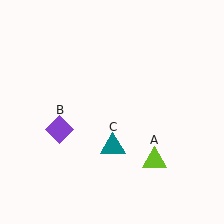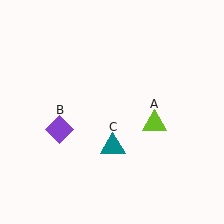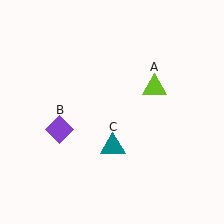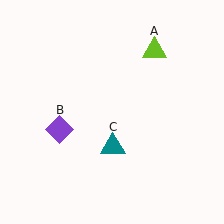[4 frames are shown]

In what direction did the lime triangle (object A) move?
The lime triangle (object A) moved up.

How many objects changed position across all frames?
1 object changed position: lime triangle (object A).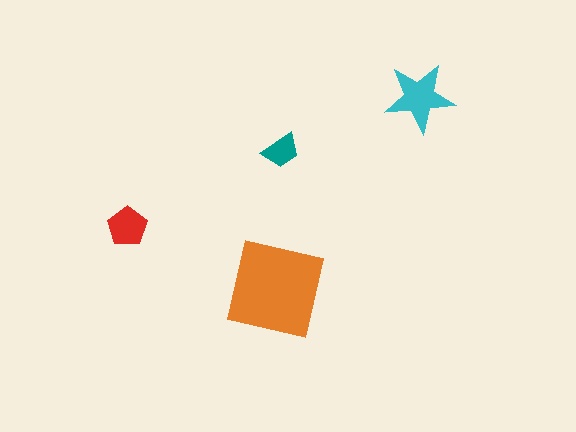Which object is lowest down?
The orange square is bottommost.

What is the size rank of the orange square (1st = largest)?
1st.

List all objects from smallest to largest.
The teal trapezoid, the red pentagon, the cyan star, the orange square.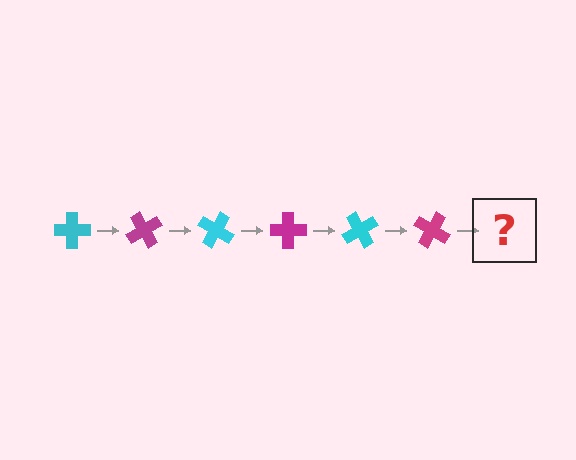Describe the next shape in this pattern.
It should be a cyan cross, rotated 360 degrees from the start.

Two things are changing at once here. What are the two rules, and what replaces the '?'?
The two rules are that it rotates 60 degrees each step and the color cycles through cyan and magenta. The '?' should be a cyan cross, rotated 360 degrees from the start.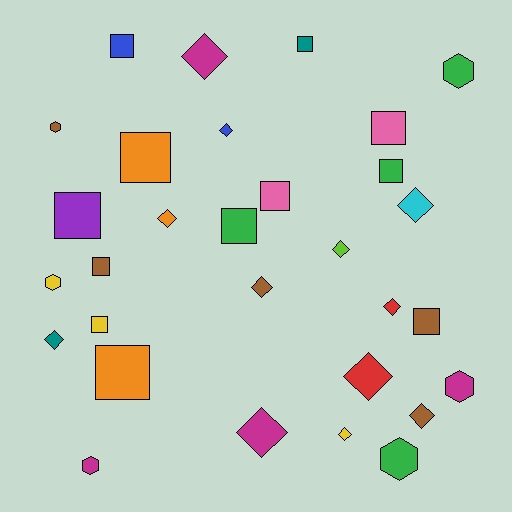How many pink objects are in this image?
There are 2 pink objects.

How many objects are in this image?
There are 30 objects.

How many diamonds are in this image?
There are 12 diamonds.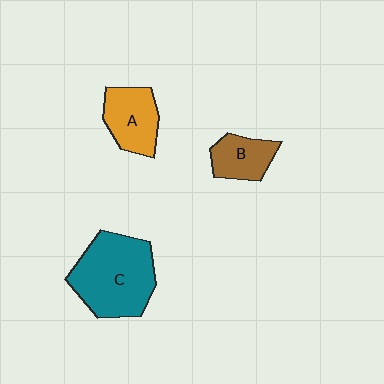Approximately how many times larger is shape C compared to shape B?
Approximately 2.3 times.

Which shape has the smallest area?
Shape B (brown).